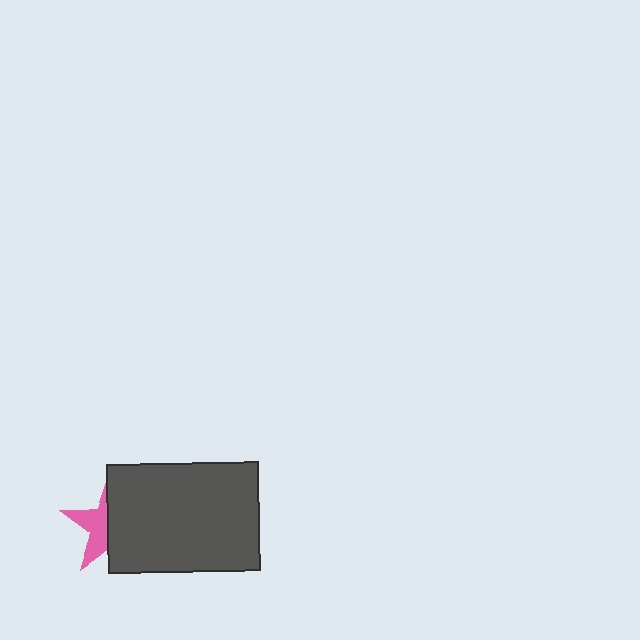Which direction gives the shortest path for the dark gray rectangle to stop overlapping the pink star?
Moving right gives the shortest separation.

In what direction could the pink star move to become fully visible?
The pink star could move left. That would shift it out from behind the dark gray rectangle entirely.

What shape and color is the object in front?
The object in front is a dark gray rectangle.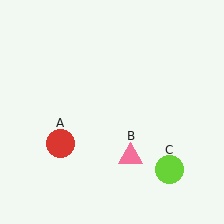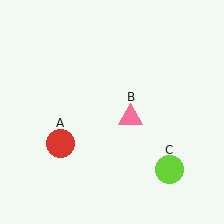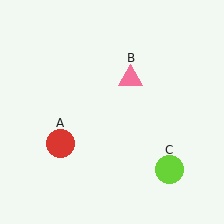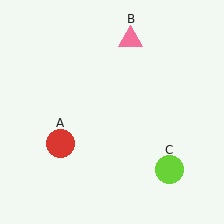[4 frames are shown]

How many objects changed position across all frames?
1 object changed position: pink triangle (object B).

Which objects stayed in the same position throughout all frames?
Red circle (object A) and lime circle (object C) remained stationary.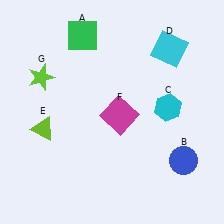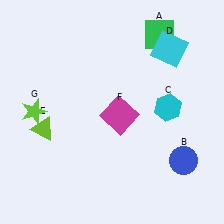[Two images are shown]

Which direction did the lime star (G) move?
The lime star (G) moved down.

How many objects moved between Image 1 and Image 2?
2 objects moved between the two images.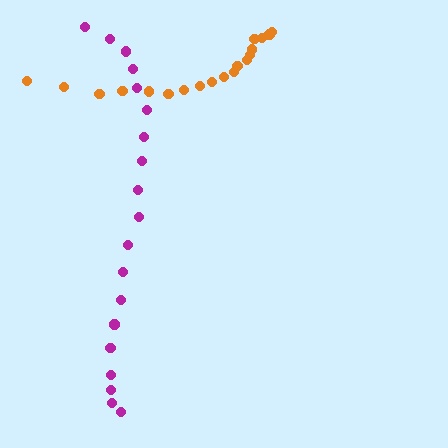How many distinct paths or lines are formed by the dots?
There are 2 distinct paths.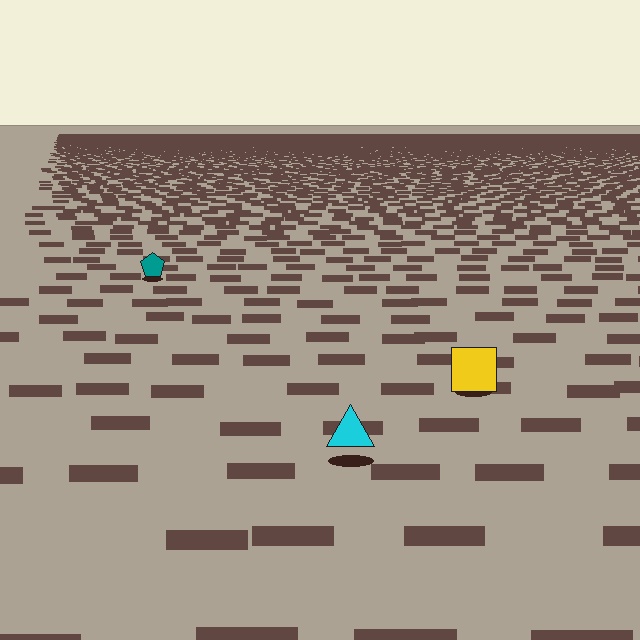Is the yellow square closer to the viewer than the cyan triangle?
No. The cyan triangle is closer — you can tell from the texture gradient: the ground texture is coarser near it.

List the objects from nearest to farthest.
From nearest to farthest: the cyan triangle, the yellow square, the teal pentagon.